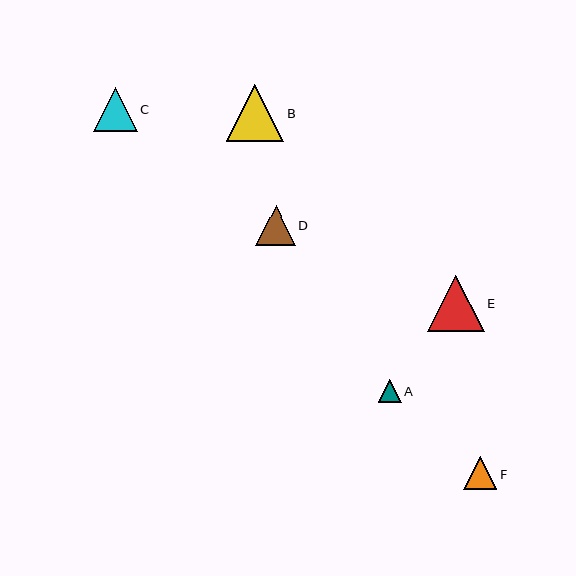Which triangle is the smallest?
Triangle A is the smallest with a size of approximately 23 pixels.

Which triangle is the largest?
Triangle B is the largest with a size of approximately 57 pixels.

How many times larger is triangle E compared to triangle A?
Triangle E is approximately 2.5 times the size of triangle A.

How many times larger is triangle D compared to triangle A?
Triangle D is approximately 1.7 times the size of triangle A.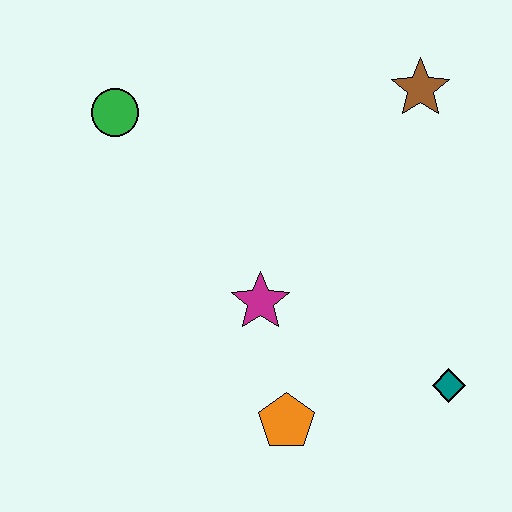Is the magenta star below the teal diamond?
No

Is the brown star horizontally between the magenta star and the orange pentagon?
No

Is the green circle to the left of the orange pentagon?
Yes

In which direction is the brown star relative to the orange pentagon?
The brown star is above the orange pentagon.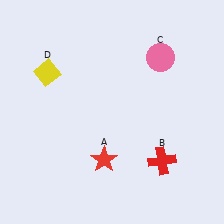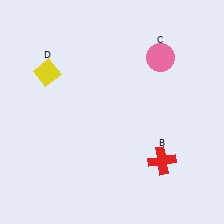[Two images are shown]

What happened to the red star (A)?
The red star (A) was removed in Image 2. It was in the bottom-left area of Image 1.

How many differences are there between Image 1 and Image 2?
There is 1 difference between the two images.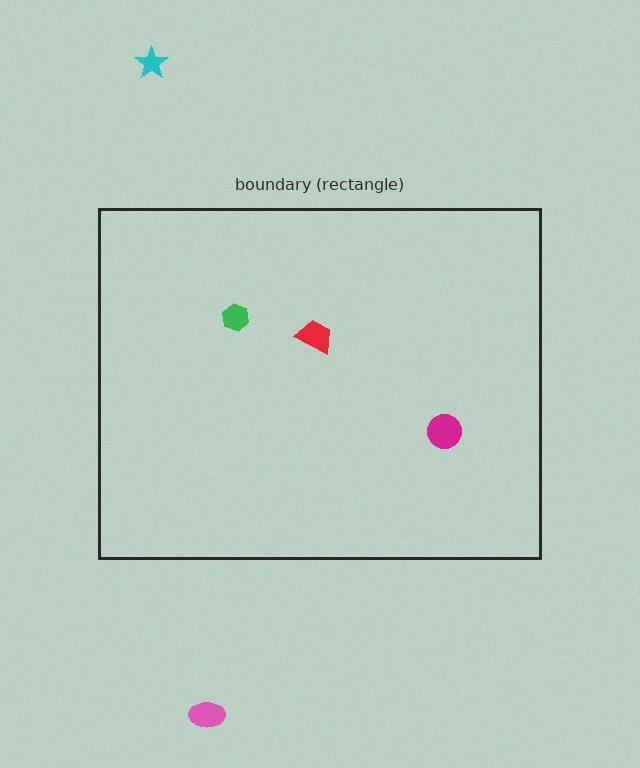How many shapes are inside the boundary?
3 inside, 2 outside.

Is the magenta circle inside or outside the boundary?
Inside.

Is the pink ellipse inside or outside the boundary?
Outside.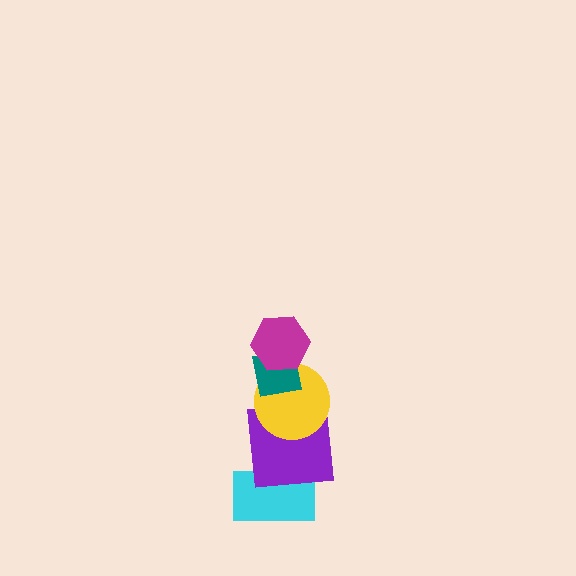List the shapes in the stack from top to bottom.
From top to bottom: the magenta hexagon, the teal square, the yellow circle, the purple square, the cyan rectangle.